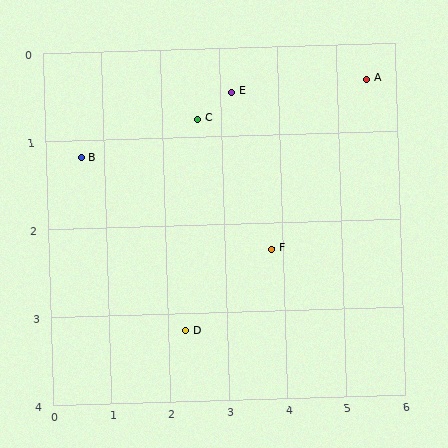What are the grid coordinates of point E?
Point E is at approximately (3.2, 0.5).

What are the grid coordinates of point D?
Point D is at approximately (2.3, 3.2).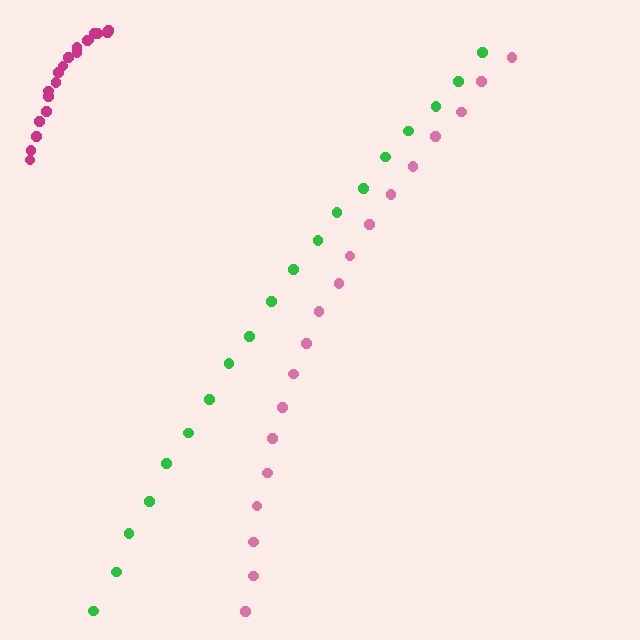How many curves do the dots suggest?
There are 3 distinct paths.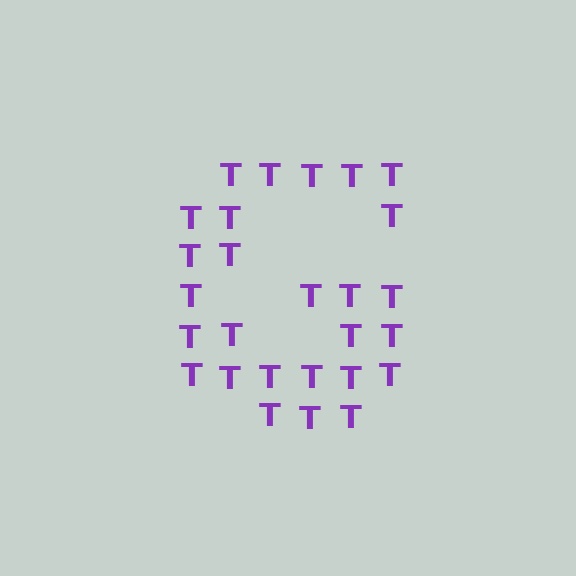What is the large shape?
The large shape is the letter G.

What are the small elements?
The small elements are letter T's.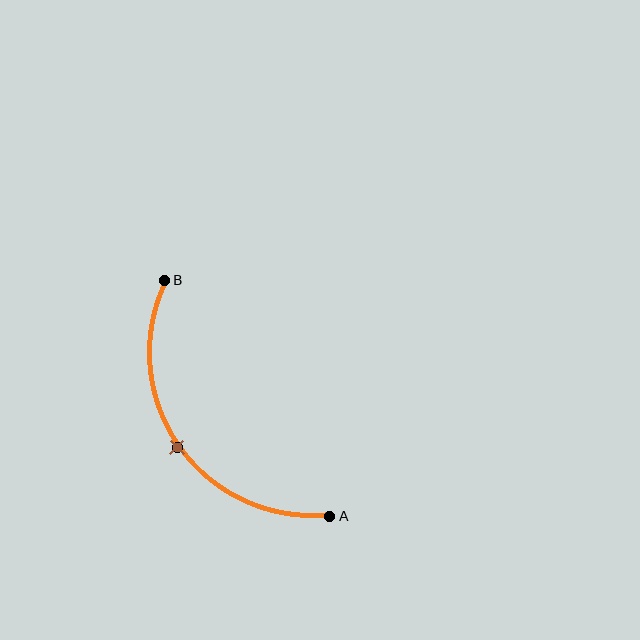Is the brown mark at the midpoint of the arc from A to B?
Yes. The brown mark lies on the arc at equal arc-length from both A and B — it is the arc midpoint.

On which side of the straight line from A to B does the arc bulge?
The arc bulges below and to the left of the straight line connecting A and B.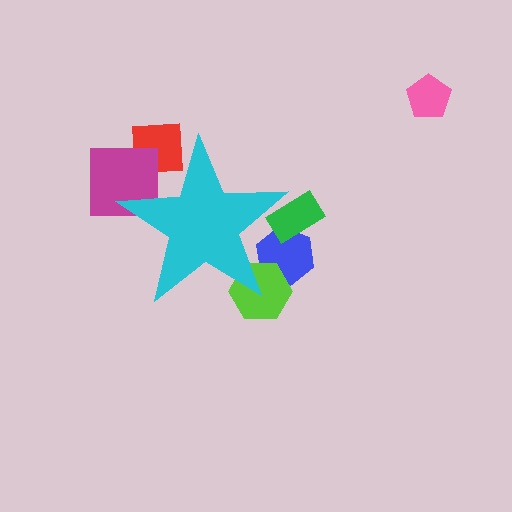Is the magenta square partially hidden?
Yes, the magenta square is partially hidden behind the cyan star.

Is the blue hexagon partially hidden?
Yes, the blue hexagon is partially hidden behind the cyan star.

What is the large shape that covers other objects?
A cyan star.